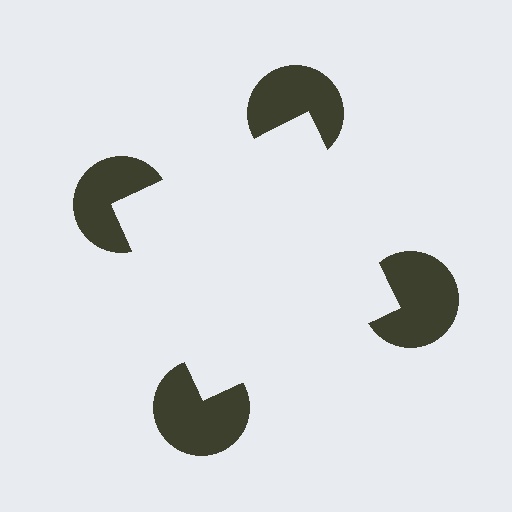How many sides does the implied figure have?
4 sides.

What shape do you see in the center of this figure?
An illusory square — its edges are inferred from the aligned wedge cuts in the pac-man discs, not physically drawn.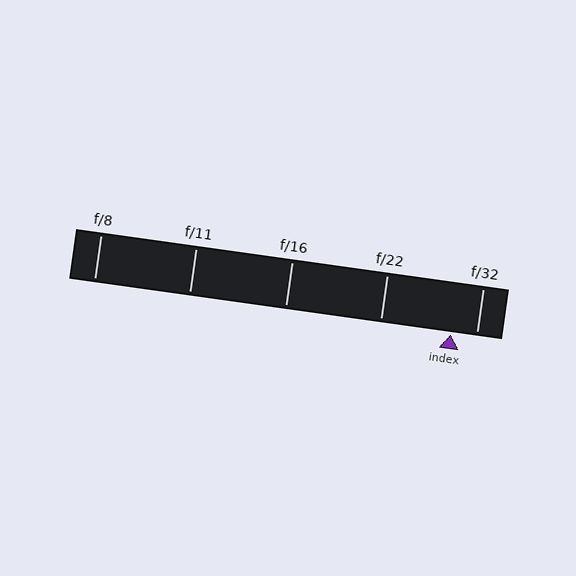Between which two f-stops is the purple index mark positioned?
The index mark is between f/22 and f/32.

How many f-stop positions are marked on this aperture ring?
There are 5 f-stop positions marked.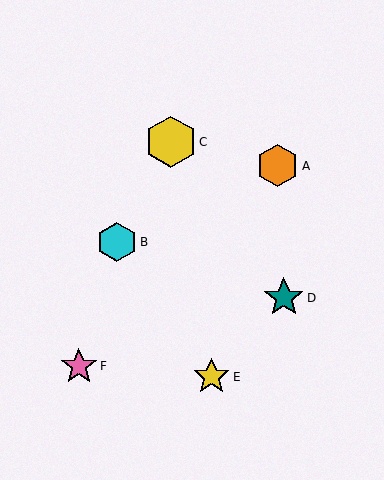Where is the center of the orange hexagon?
The center of the orange hexagon is at (278, 166).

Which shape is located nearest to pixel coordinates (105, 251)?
The cyan hexagon (labeled B) at (117, 242) is nearest to that location.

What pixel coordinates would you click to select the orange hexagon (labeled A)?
Click at (278, 166) to select the orange hexagon A.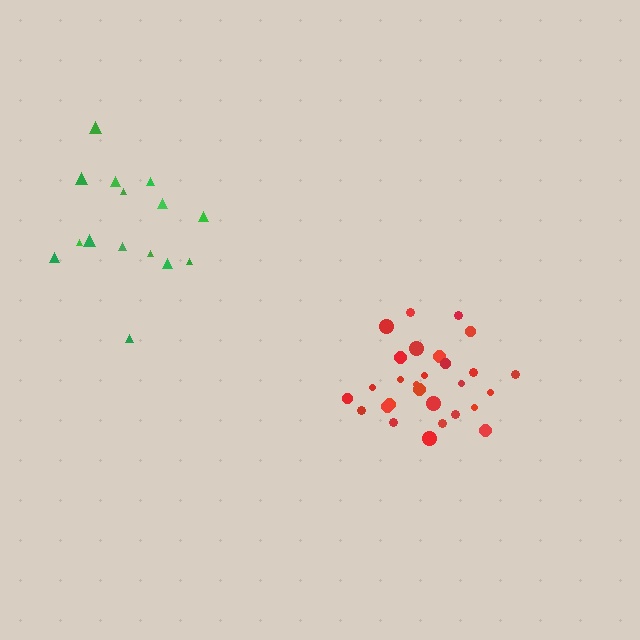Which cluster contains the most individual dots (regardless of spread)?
Red (28).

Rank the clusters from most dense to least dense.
red, green.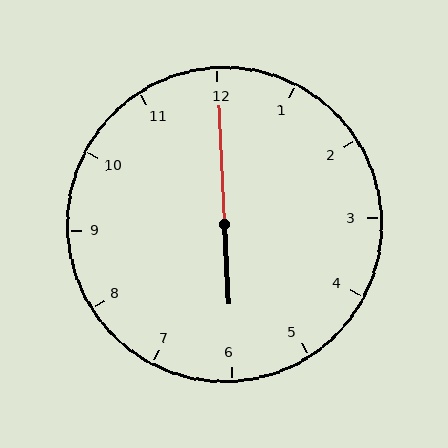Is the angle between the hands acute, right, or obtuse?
It is obtuse.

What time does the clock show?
6:00.